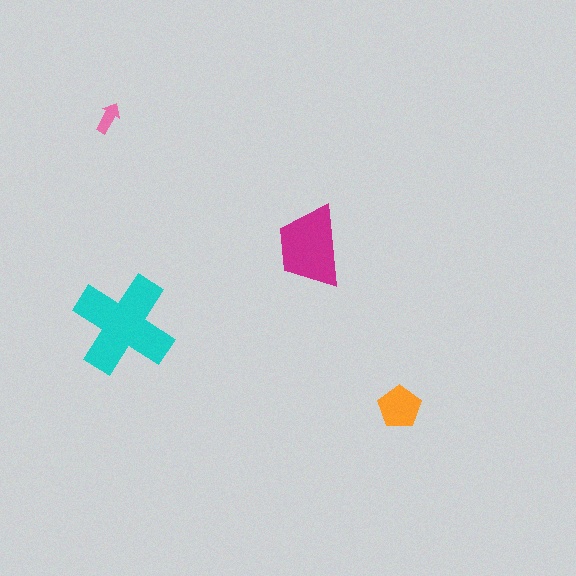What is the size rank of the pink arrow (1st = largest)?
4th.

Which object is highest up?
The pink arrow is topmost.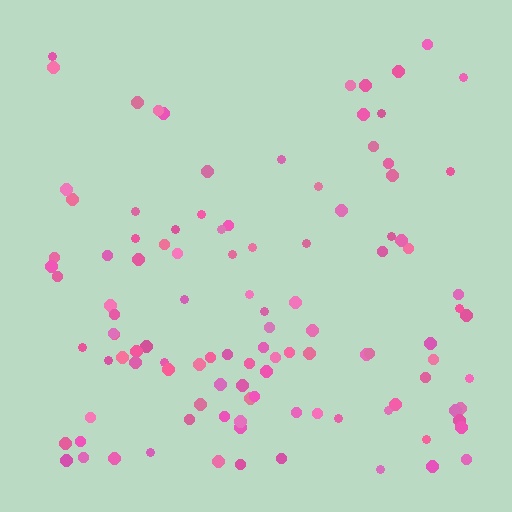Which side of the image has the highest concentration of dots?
The bottom.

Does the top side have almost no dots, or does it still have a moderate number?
Still a moderate number, just noticeably fewer than the bottom.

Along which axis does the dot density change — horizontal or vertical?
Vertical.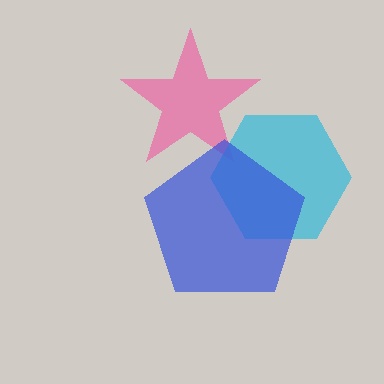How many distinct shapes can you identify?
There are 3 distinct shapes: a pink star, a cyan hexagon, a blue pentagon.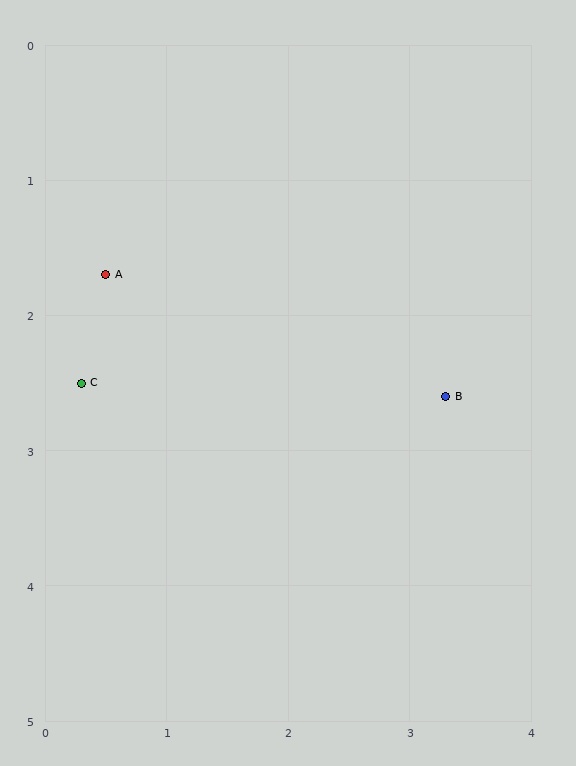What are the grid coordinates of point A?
Point A is at approximately (0.5, 1.7).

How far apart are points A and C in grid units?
Points A and C are about 0.8 grid units apart.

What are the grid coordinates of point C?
Point C is at approximately (0.3, 2.5).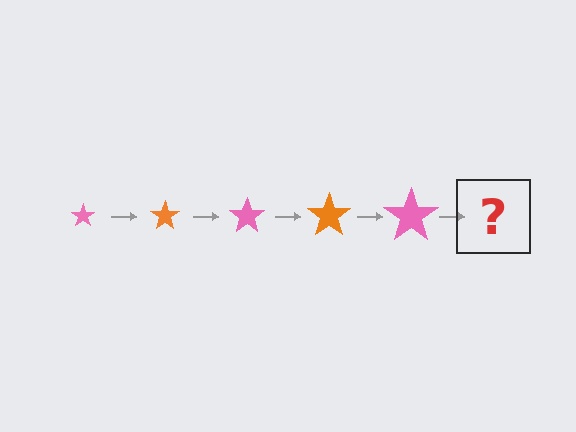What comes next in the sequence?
The next element should be an orange star, larger than the previous one.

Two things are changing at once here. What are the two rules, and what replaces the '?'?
The two rules are that the star grows larger each step and the color cycles through pink and orange. The '?' should be an orange star, larger than the previous one.